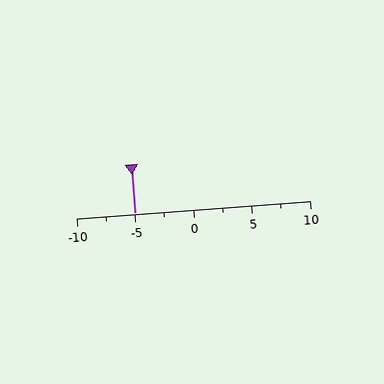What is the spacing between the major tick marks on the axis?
The major ticks are spaced 5 apart.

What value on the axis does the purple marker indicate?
The marker indicates approximately -5.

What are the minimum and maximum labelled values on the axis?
The axis runs from -10 to 10.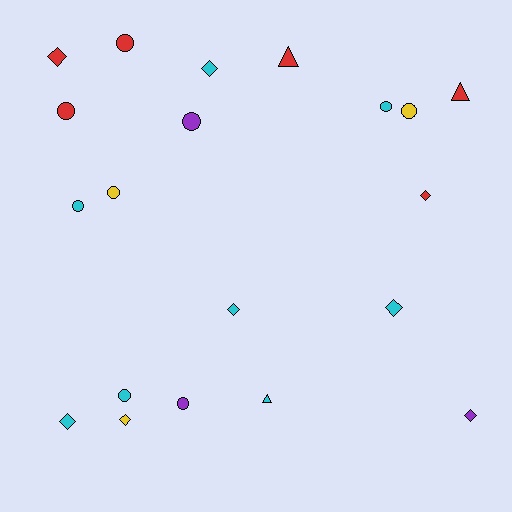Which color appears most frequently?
Cyan, with 8 objects.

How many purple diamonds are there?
There is 1 purple diamond.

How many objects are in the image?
There are 20 objects.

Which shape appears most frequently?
Circle, with 9 objects.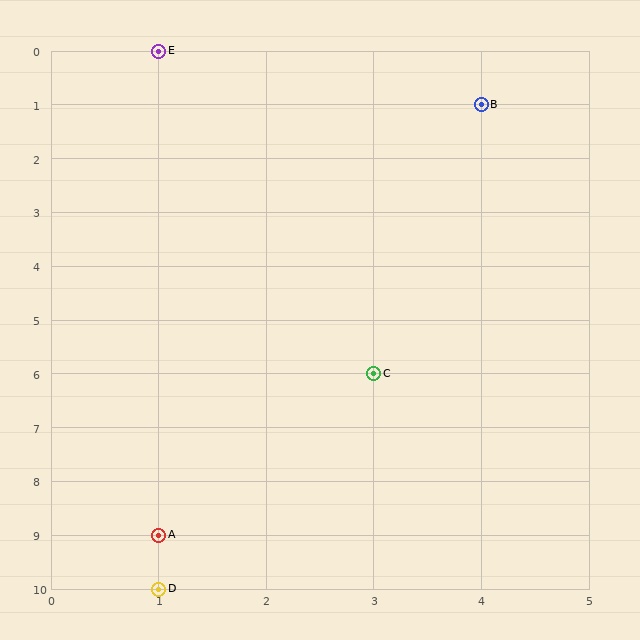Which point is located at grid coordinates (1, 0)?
Point E is at (1, 0).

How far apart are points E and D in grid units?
Points E and D are 10 rows apart.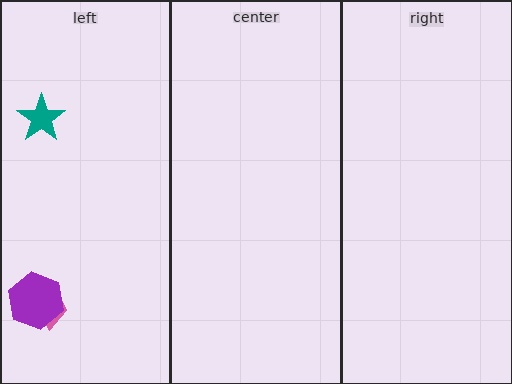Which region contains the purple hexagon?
The left region.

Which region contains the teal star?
The left region.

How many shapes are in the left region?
3.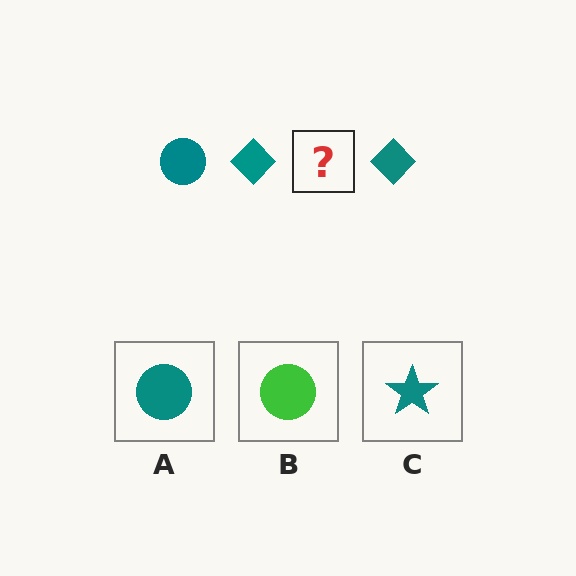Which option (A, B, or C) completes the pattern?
A.